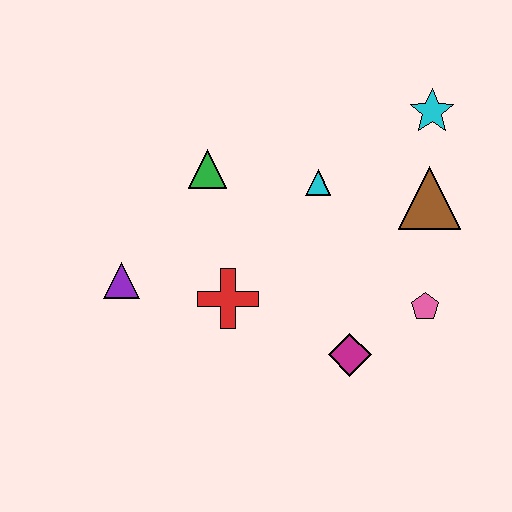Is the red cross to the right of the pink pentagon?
No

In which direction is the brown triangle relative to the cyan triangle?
The brown triangle is to the right of the cyan triangle.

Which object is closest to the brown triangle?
The cyan star is closest to the brown triangle.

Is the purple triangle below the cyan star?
Yes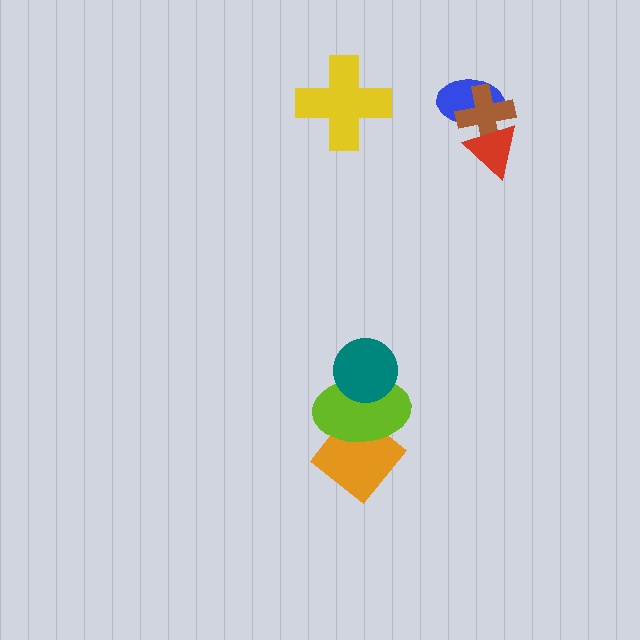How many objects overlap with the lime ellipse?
2 objects overlap with the lime ellipse.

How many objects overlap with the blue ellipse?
2 objects overlap with the blue ellipse.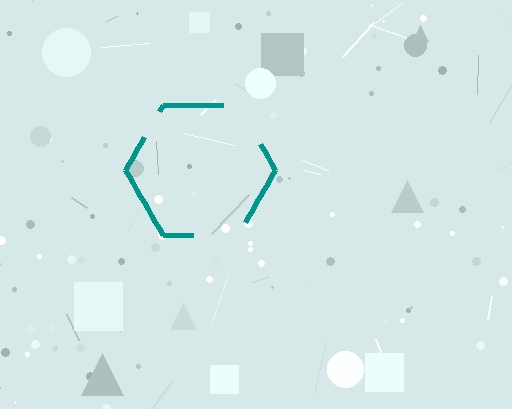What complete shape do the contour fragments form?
The contour fragments form a hexagon.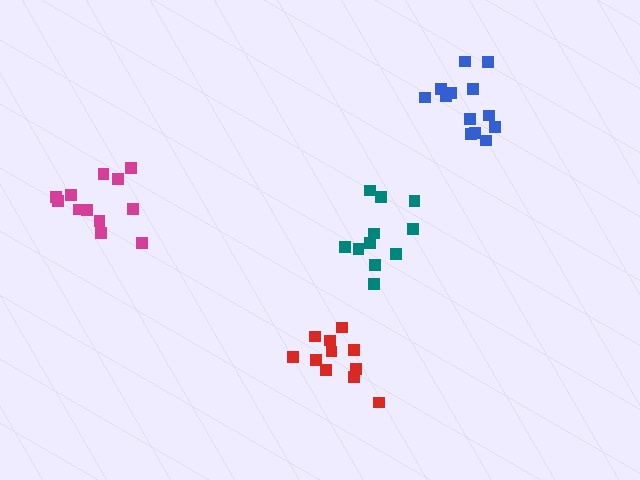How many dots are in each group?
Group 1: 12 dots, Group 2: 11 dots, Group 3: 11 dots, Group 4: 13 dots (47 total).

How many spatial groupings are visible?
There are 4 spatial groupings.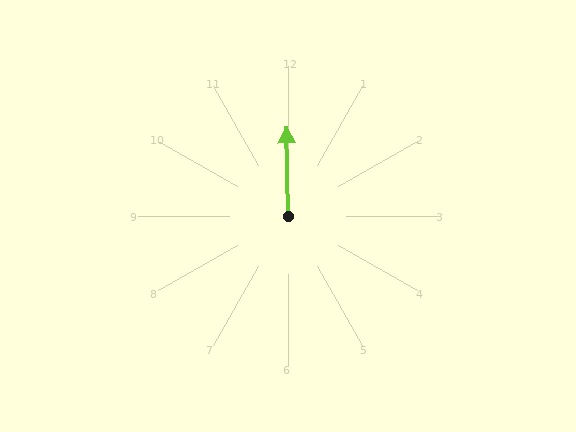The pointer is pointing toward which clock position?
Roughly 12 o'clock.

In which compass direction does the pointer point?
North.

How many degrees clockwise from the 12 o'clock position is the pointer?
Approximately 359 degrees.